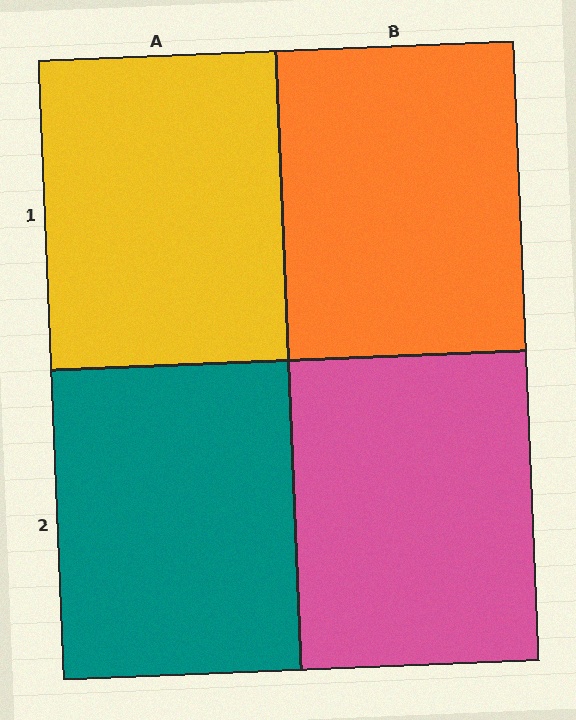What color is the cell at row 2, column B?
Pink.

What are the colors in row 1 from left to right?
Yellow, orange.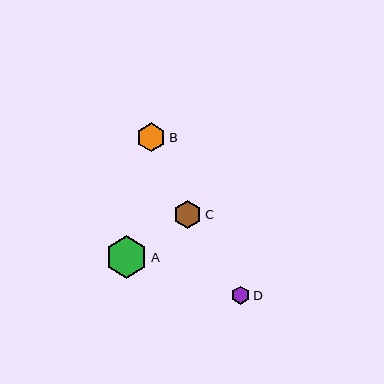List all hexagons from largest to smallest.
From largest to smallest: A, B, C, D.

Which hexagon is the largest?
Hexagon A is the largest with a size of approximately 42 pixels.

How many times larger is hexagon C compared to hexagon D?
Hexagon C is approximately 1.5 times the size of hexagon D.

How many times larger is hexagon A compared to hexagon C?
Hexagon A is approximately 1.5 times the size of hexagon C.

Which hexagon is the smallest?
Hexagon D is the smallest with a size of approximately 19 pixels.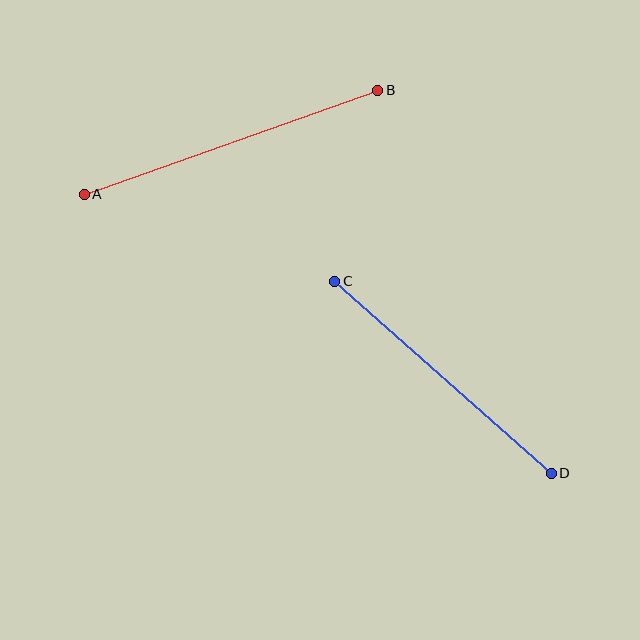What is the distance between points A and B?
The distance is approximately 311 pixels.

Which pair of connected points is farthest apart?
Points A and B are farthest apart.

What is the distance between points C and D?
The distance is approximately 290 pixels.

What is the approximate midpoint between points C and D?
The midpoint is at approximately (443, 377) pixels.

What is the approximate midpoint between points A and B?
The midpoint is at approximately (231, 142) pixels.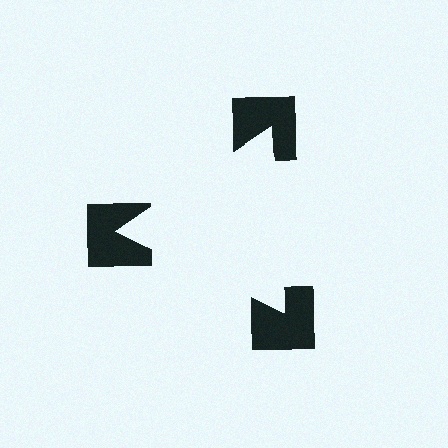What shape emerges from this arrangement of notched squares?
An illusory triangle — its edges are inferred from the aligned wedge cuts in the notched squares, not physically drawn.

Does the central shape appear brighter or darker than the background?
It typically appears slightly brighter than the background, even though no actual brightness change is drawn.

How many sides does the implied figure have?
3 sides.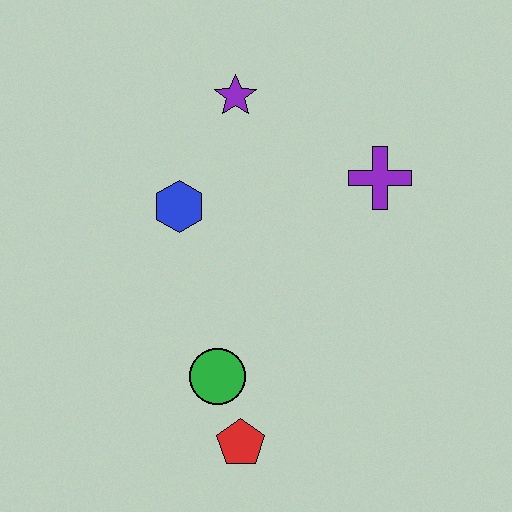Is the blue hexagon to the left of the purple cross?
Yes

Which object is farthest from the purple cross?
The red pentagon is farthest from the purple cross.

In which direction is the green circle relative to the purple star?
The green circle is below the purple star.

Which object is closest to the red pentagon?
The green circle is closest to the red pentagon.